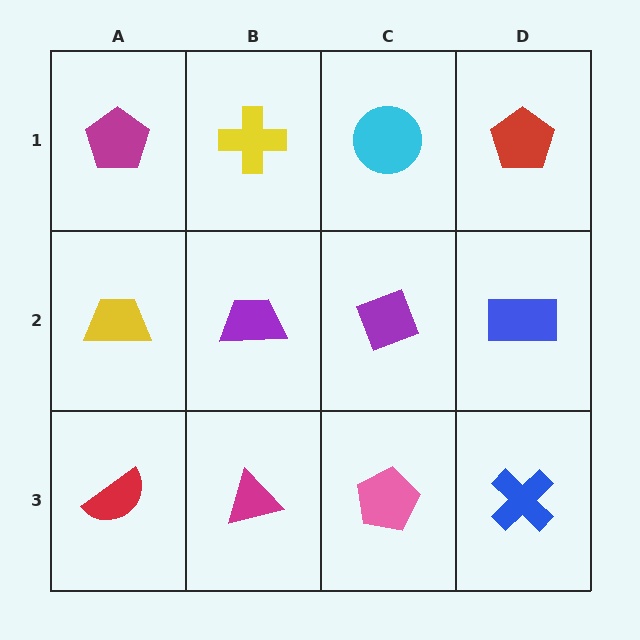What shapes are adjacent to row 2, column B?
A yellow cross (row 1, column B), a magenta triangle (row 3, column B), a yellow trapezoid (row 2, column A), a purple diamond (row 2, column C).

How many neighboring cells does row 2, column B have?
4.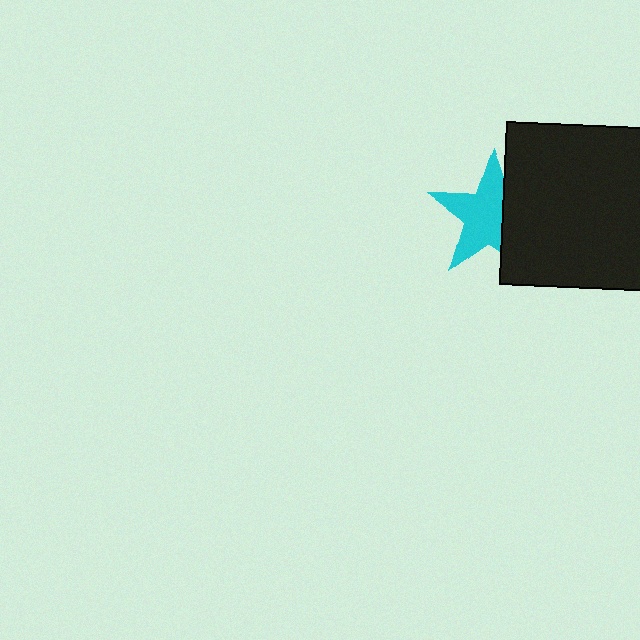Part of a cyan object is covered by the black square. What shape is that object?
It is a star.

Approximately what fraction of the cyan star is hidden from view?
Roughly 33% of the cyan star is hidden behind the black square.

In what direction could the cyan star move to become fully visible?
The cyan star could move left. That would shift it out from behind the black square entirely.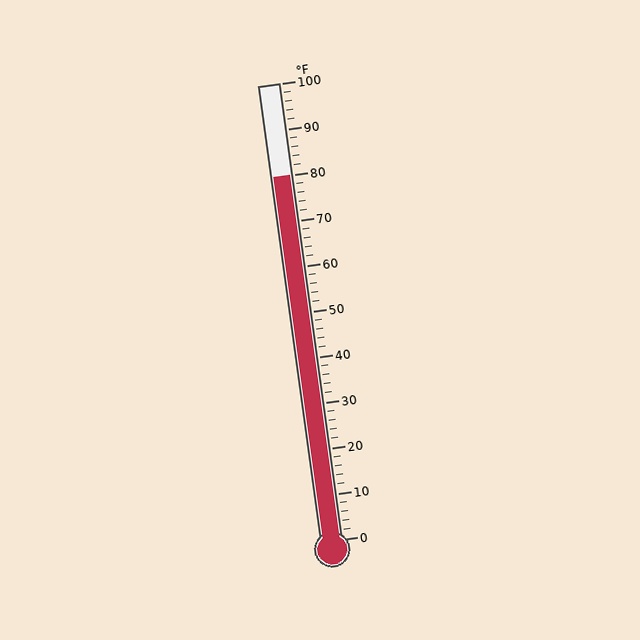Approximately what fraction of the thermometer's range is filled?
The thermometer is filled to approximately 80% of its range.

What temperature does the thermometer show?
The thermometer shows approximately 80°F.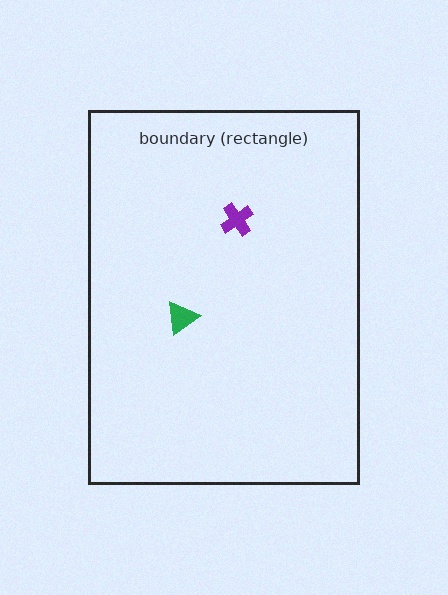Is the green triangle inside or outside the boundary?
Inside.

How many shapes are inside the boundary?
2 inside, 0 outside.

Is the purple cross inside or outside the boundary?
Inside.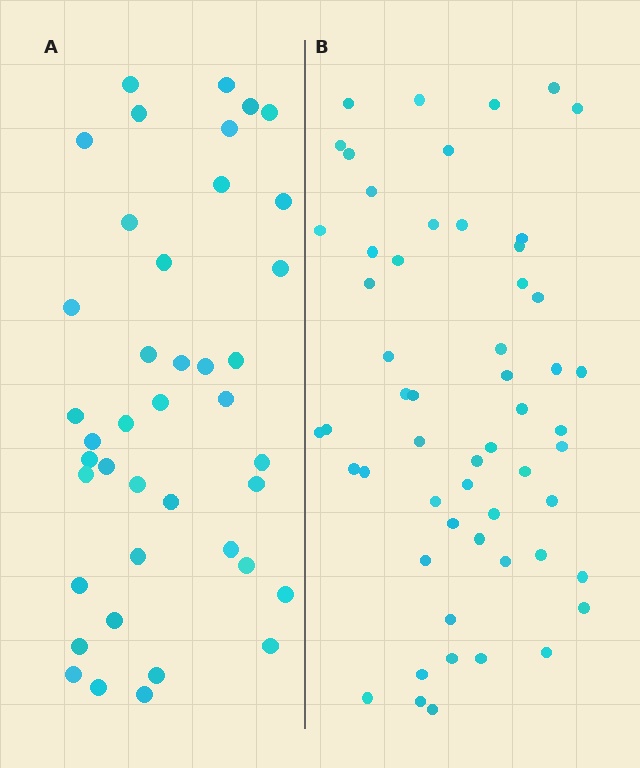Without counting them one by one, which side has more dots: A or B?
Region B (the right region) has more dots.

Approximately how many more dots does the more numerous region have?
Region B has approximately 15 more dots than region A.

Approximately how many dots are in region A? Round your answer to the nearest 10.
About 40 dots. (The exact count is 41, which rounds to 40.)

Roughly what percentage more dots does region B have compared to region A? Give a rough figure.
About 35% more.